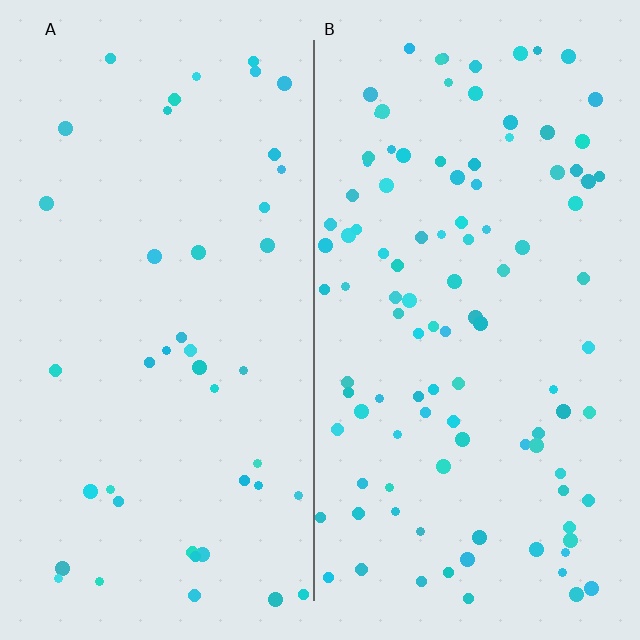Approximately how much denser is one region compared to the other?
Approximately 2.4× — region B over region A.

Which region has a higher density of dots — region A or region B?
B (the right).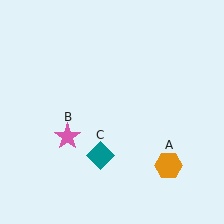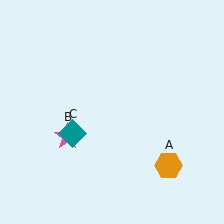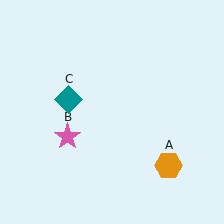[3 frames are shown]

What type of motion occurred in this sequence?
The teal diamond (object C) rotated clockwise around the center of the scene.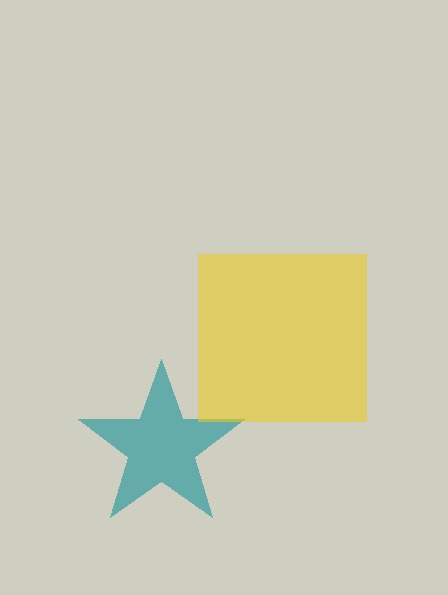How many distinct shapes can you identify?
There are 2 distinct shapes: a teal star, a yellow square.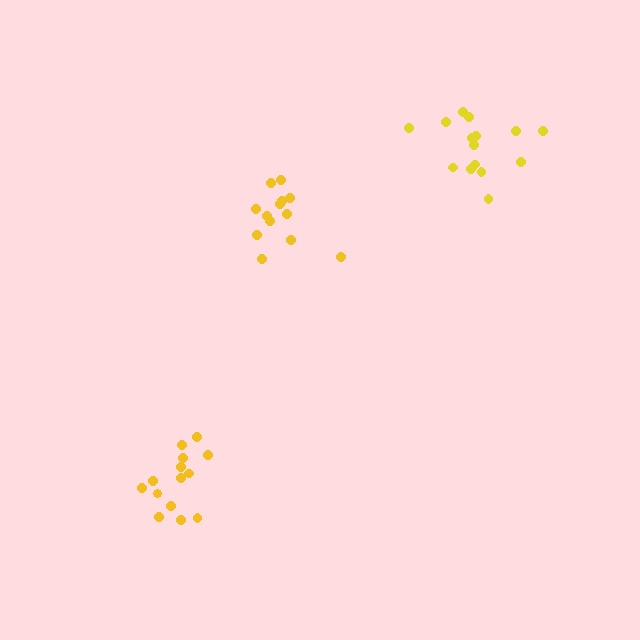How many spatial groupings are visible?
There are 3 spatial groupings.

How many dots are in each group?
Group 1: 13 dots, Group 2: 15 dots, Group 3: 14 dots (42 total).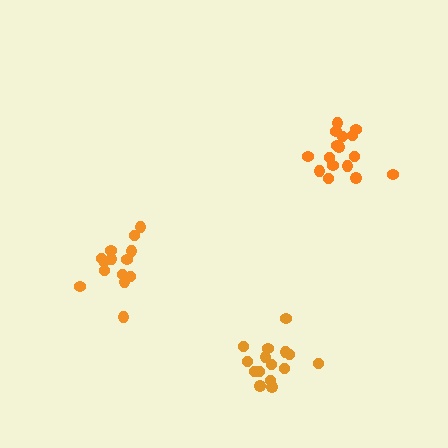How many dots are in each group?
Group 1: 16 dots, Group 2: 14 dots, Group 3: 15 dots (45 total).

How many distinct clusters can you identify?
There are 3 distinct clusters.